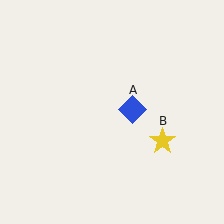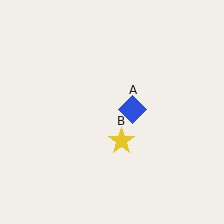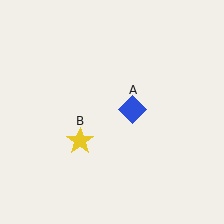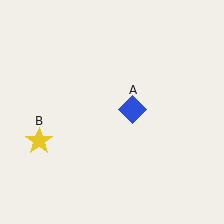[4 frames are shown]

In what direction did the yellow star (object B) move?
The yellow star (object B) moved left.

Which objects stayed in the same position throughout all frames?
Blue diamond (object A) remained stationary.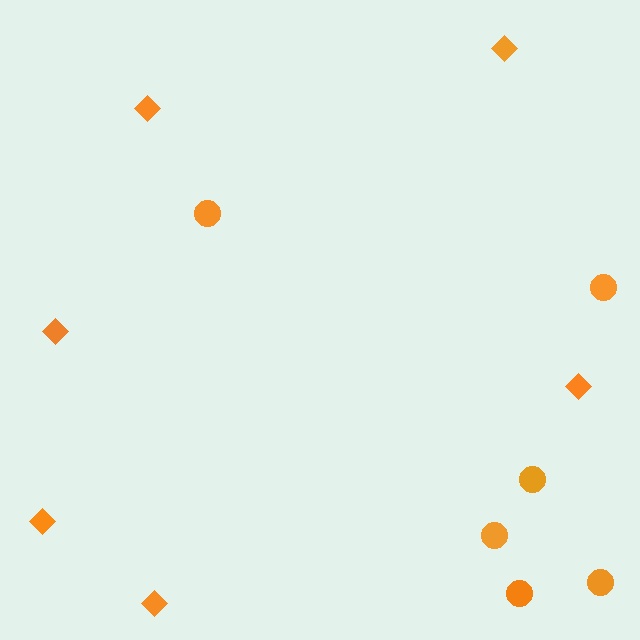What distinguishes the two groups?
There are 2 groups: one group of circles (6) and one group of diamonds (6).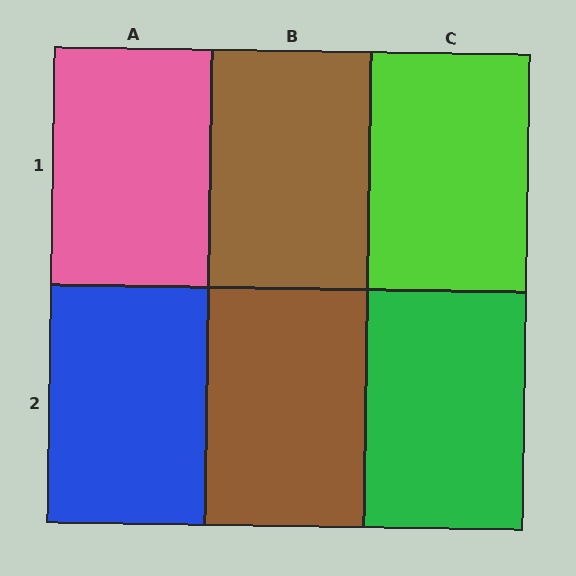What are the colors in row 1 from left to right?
Pink, brown, lime.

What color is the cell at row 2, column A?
Blue.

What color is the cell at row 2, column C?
Green.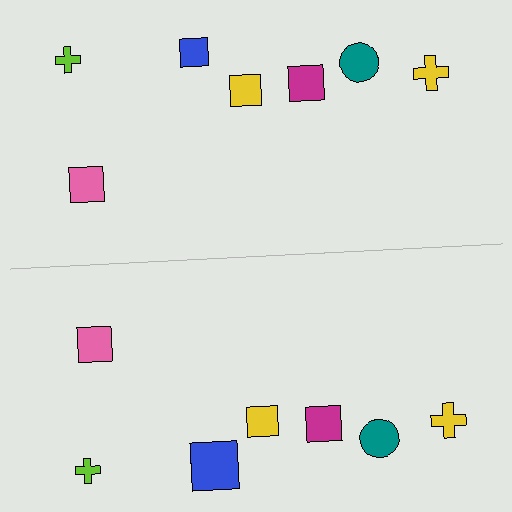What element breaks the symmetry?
The blue square on the bottom side has a different size than its mirror counterpart.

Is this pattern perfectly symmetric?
No, the pattern is not perfectly symmetric. The blue square on the bottom side has a different size than its mirror counterpart.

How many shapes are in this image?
There are 14 shapes in this image.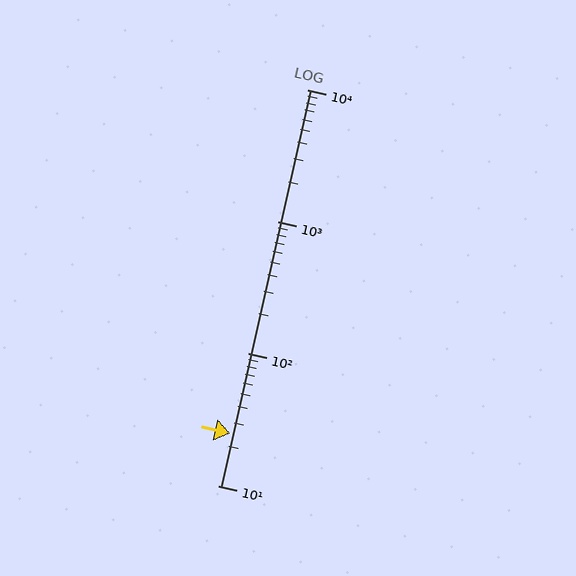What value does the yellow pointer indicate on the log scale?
The pointer indicates approximately 25.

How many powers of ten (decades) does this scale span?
The scale spans 3 decades, from 10 to 10000.